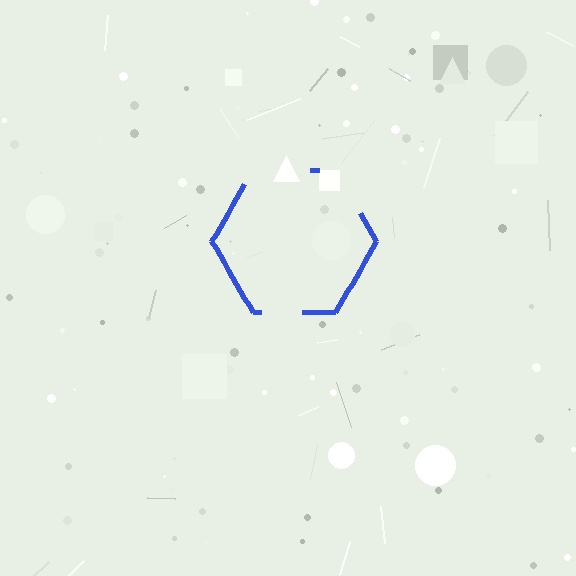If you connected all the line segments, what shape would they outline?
They would outline a hexagon.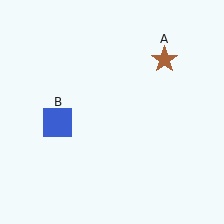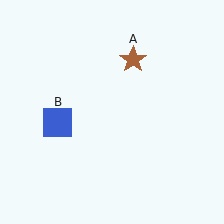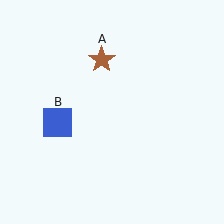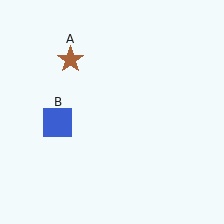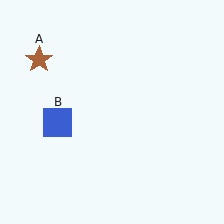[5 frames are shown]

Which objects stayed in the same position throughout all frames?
Blue square (object B) remained stationary.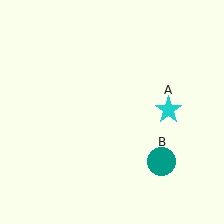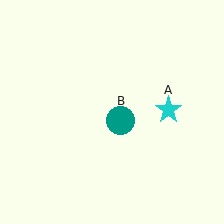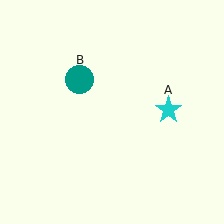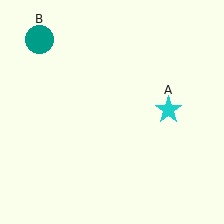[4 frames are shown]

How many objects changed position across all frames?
1 object changed position: teal circle (object B).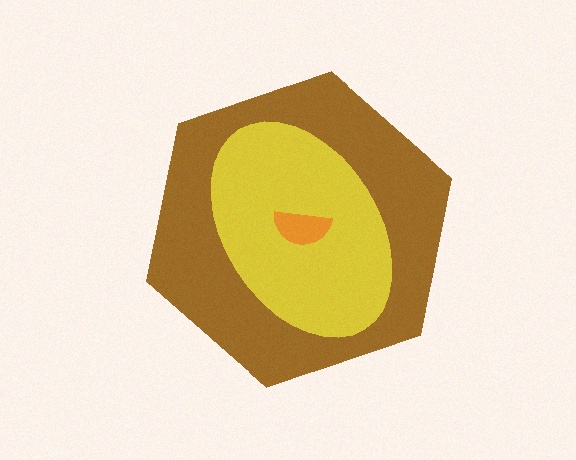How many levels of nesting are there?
3.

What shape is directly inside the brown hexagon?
The yellow ellipse.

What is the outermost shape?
The brown hexagon.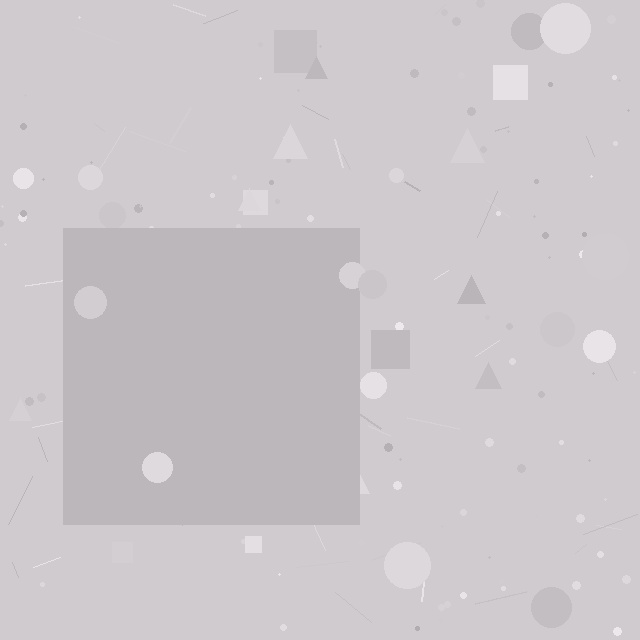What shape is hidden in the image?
A square is hidden in the image.